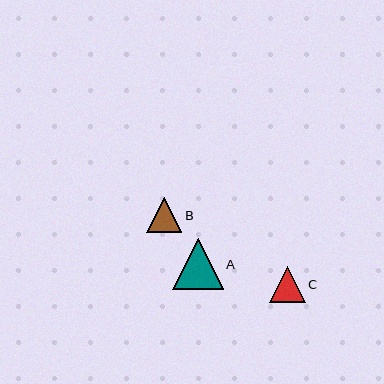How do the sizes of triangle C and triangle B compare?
Triangle C and triangle B are approximately the same size.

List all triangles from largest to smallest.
From largest to smallest: A, C, B.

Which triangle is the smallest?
Triangle B is the smallest with a size of approximately 35 pixels.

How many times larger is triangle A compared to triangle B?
Triangle A is approximately 1.5 times the size of triangle B.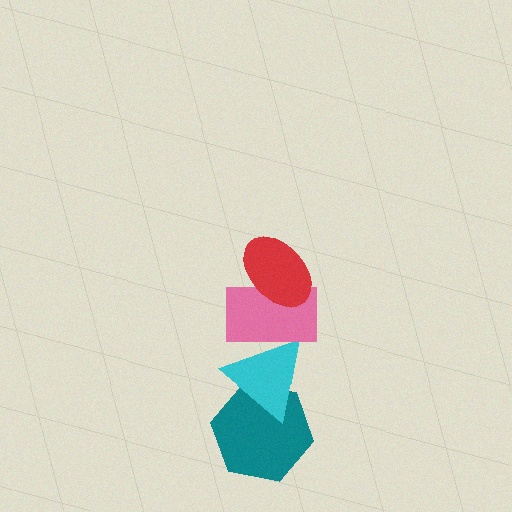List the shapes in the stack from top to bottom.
From top to bottom: the red ellipse, the pink rectangle, the cyan triangle, the teal hexagon.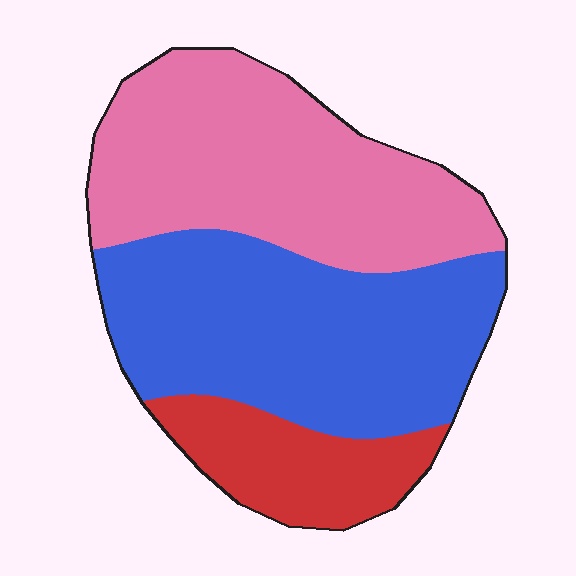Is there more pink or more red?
Pink.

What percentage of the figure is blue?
Blue covers around 45% of the figure.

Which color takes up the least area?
Red, at roughly 15%.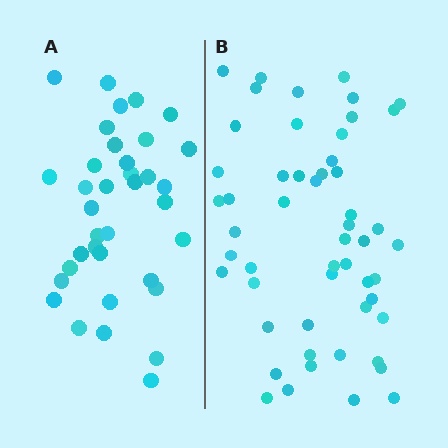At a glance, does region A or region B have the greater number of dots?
Region B (the right region) has more dots.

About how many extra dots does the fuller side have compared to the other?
Region B has approximately 15 more dots than region A.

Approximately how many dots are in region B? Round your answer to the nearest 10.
About 50 dots. (The exact count is 53, which rounds to 50.)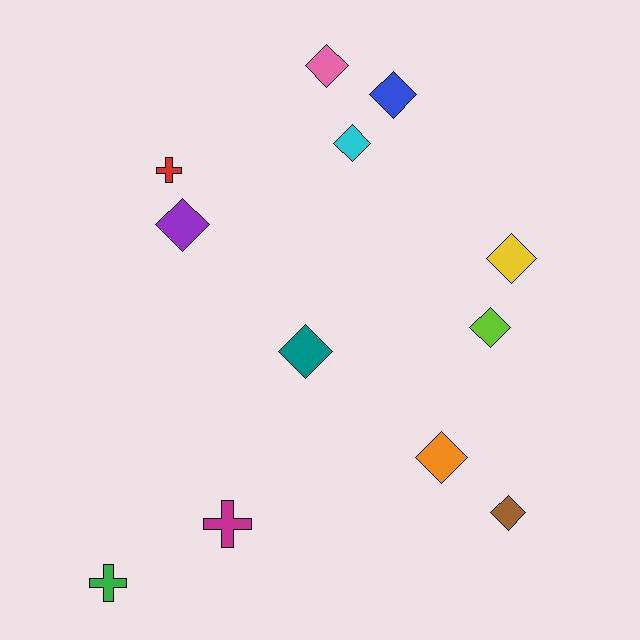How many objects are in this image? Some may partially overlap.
There are 12 objects.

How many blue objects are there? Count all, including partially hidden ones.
There is 1 blue object.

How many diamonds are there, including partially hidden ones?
There are 9 diamonds.